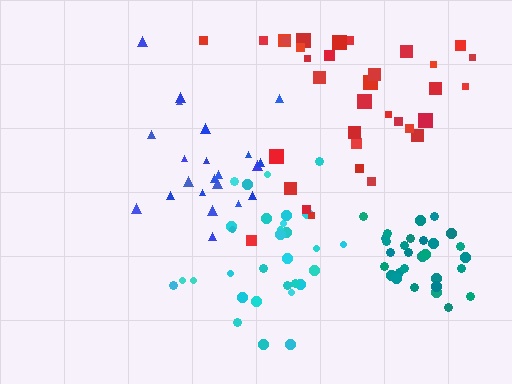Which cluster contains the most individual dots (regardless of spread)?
Red (34).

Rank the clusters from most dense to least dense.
teal, cyan, blue, red.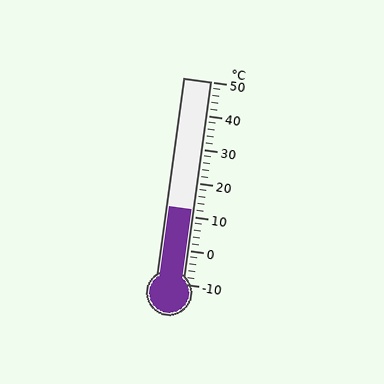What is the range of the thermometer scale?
The thermometer scale ranges from -10°C to 50°C.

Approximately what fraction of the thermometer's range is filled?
The thermometer is filled to approximately 35% of its range.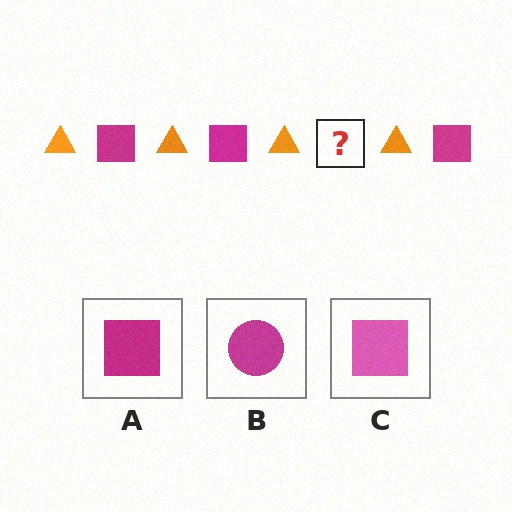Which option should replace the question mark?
Option A.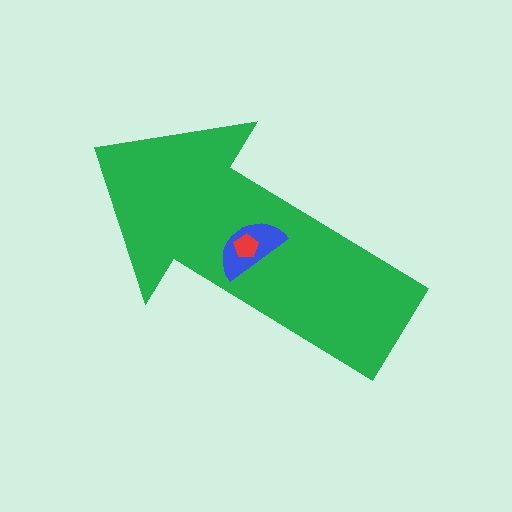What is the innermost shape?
The red pentagon.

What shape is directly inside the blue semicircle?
The red pentagon.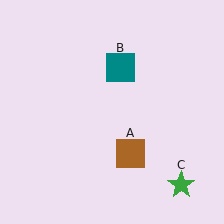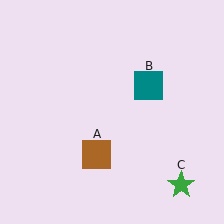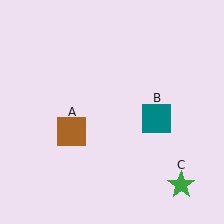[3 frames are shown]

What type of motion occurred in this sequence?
The brown square (object A), teal square (object B) rotated clockwise around the center of the scene.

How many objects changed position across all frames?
2 objects changed position: brown square (object A), teal square (object B).